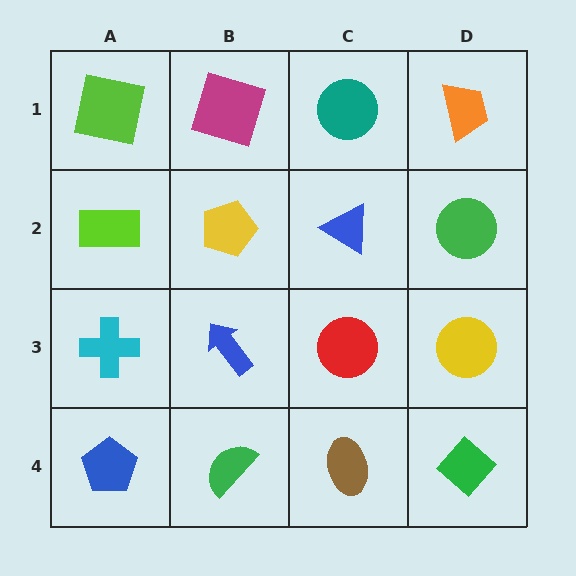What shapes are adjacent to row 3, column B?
A yellow pentagon (row 2, column B), a green semicircle (row 4, column B), a cyan cross (row 3, column A), a red circle (row 3, column C).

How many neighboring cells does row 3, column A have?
3.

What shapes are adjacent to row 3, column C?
A blue triangle (row 2, column C), a brown ellipse (row 4, column C), a blue arrow (row 3, column B), a yellow circle (row 3, column D).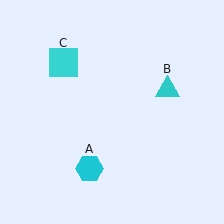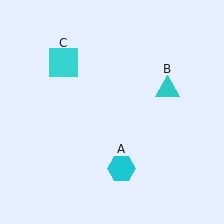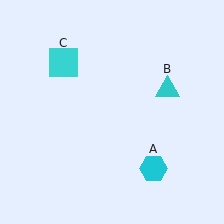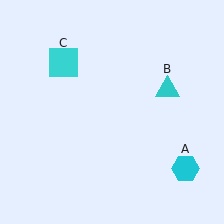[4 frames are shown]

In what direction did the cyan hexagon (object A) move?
The cyan hexagon (object A) moved right.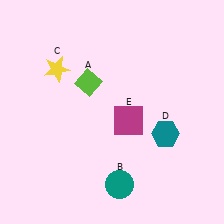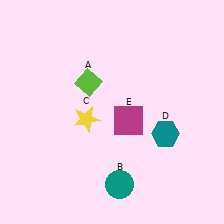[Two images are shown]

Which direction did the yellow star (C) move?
The yellow star (C) moved down.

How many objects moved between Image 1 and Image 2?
1 object moved between the two images.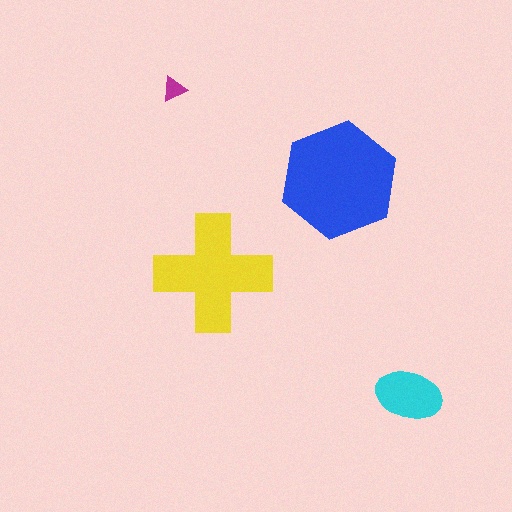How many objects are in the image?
There are 4 objects in the image.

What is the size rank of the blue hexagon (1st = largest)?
1st.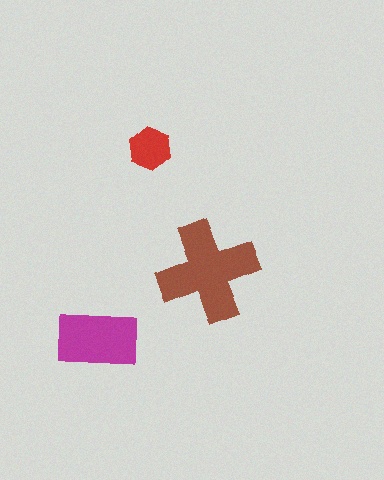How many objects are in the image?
There are 3 objects in the image.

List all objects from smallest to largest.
The red hexagon, the magenta rectangle, the brown cross.